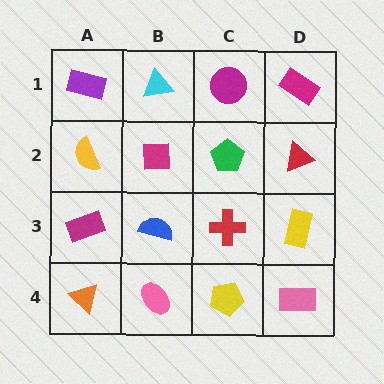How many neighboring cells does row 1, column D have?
2.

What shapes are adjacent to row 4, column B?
A blue semicircle (row 3, column B), an orange triangle (row 4, column A), a yellow pentagon (row 4, column C).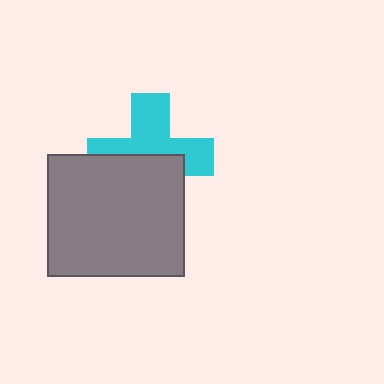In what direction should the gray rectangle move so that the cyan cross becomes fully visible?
The gray rectangle should move down. That is the shortest direction to clear the overlap and leave the cyan cross fully visible.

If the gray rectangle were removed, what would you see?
You would see the complete cyan cross.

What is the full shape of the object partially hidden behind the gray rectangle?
The partially hidden object is a cyan cross.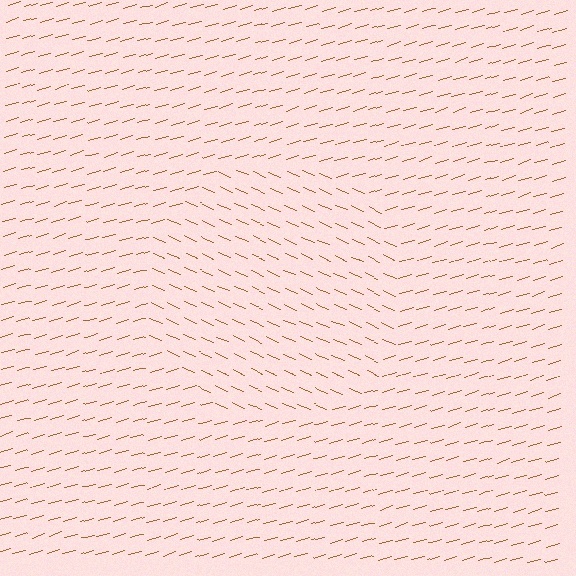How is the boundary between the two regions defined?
The boundary is defined purely by a change in line orientation (approximately 40 degrees difference). All lines are the same color and thickness.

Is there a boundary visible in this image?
Yes, there is a texture boundary formed by a change in line orientation.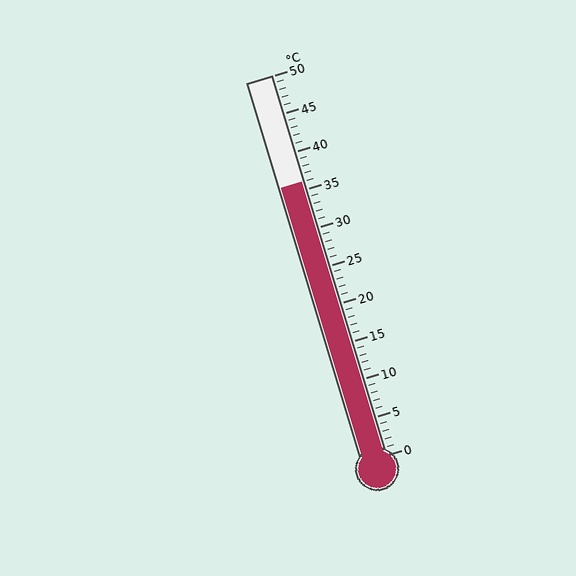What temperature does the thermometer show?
The thermometer shows approximately 36°C.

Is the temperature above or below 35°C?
The temperature is above 35°C.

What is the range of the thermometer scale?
The thermometer scale ranges from 0°C to 50°C.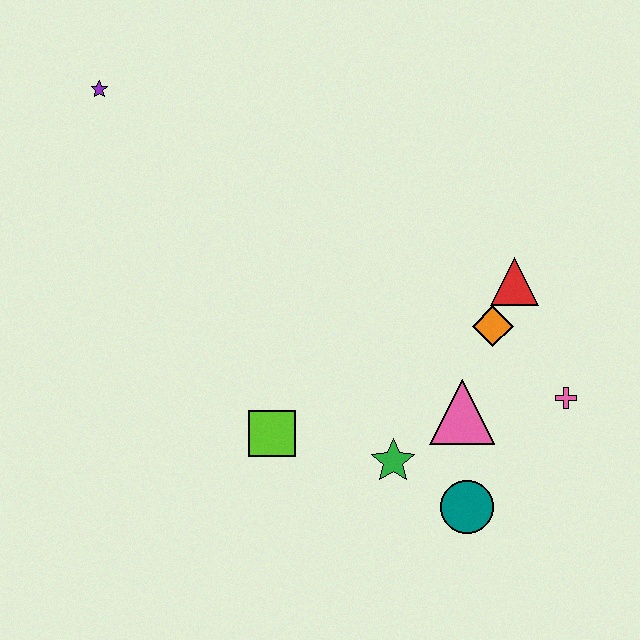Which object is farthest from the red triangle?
The purple star is farthest from the red triangle.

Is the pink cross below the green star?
No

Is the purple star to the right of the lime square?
No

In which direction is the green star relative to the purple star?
The green star is below the purple star.